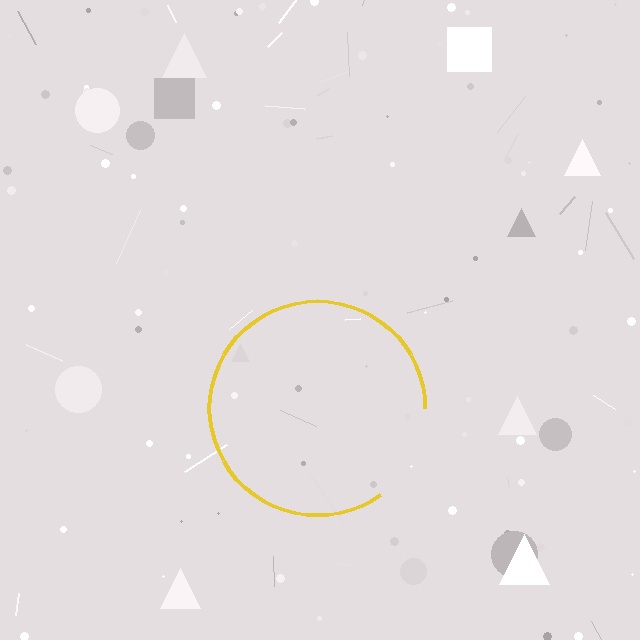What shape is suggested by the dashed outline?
The dashed outline suggests a circle.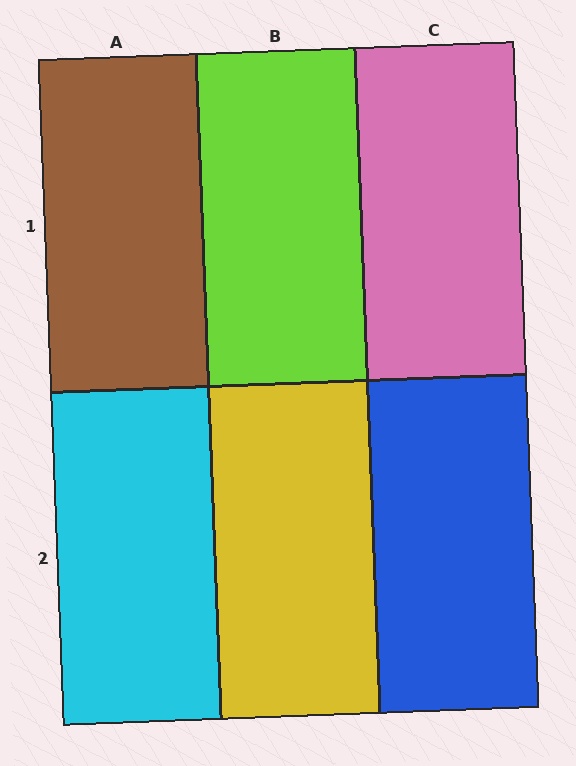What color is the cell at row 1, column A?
Brown.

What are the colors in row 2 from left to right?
Cyan, yellow, blue.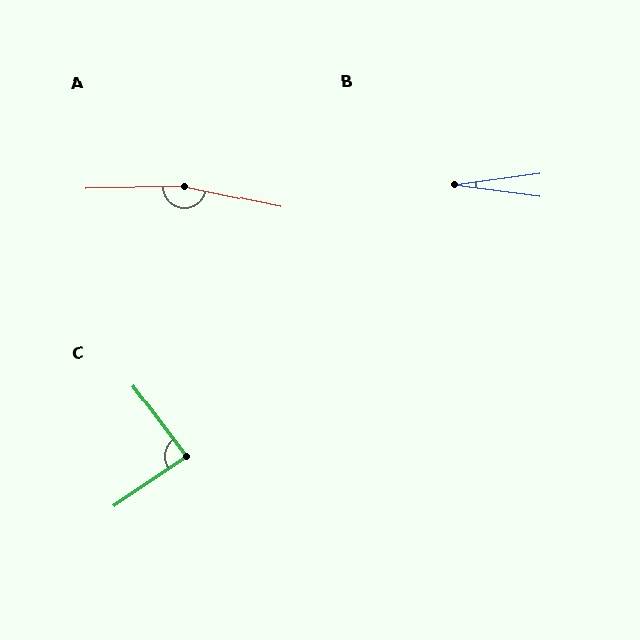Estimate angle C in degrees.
Approximately 88 degrees.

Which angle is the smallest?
B, at approximately 15 degrees.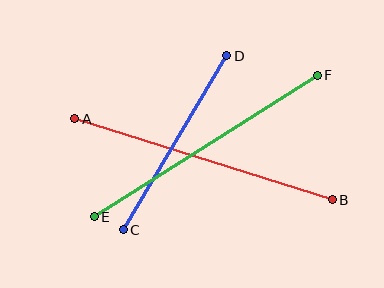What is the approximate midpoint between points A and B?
The midpoint is at approximately (204, 159) pixels.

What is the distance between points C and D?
The distance is approximately 202 pixels.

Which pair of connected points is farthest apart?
Points A and B are farthest apart.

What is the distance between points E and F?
The distance is approximately 264 pixels.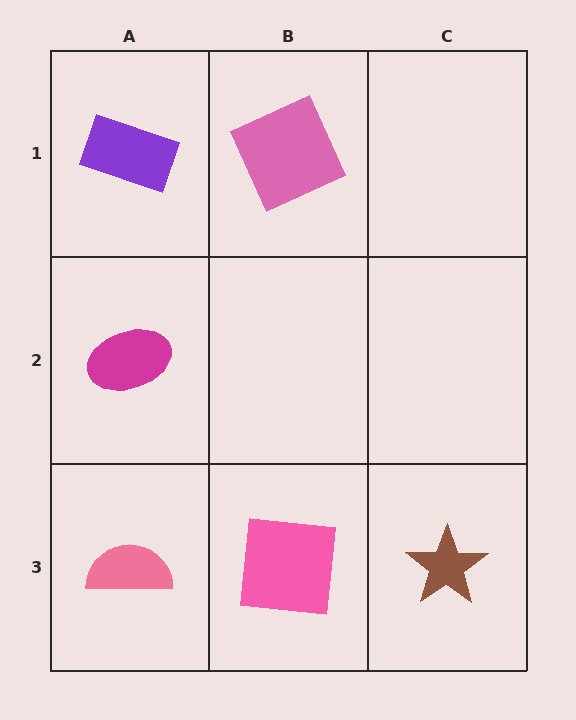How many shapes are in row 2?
1 shape.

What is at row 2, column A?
A magenta ellipse.